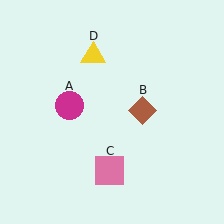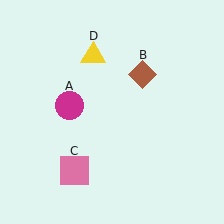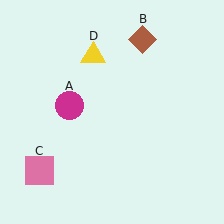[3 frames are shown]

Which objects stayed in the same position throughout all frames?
Magenta circle (object A) and yellow triangle (object D) remained stationary.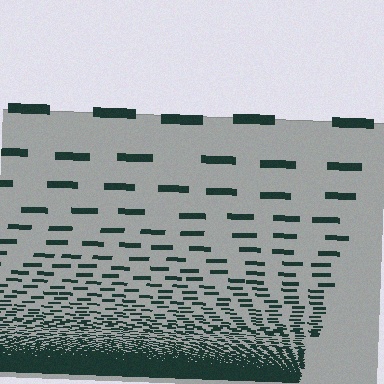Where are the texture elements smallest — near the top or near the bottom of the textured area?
Near the bottom.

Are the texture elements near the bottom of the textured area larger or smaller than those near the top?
Smaller. The gradient is inverted — elements near the bottom are smaller and denser.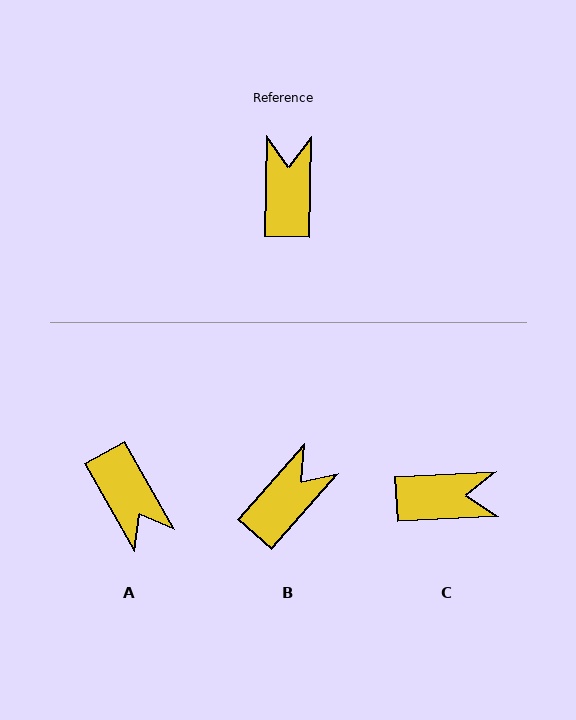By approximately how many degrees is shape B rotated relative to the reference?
Approximately 40 degrees clockwise.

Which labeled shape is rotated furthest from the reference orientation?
A, about 149 degrees away.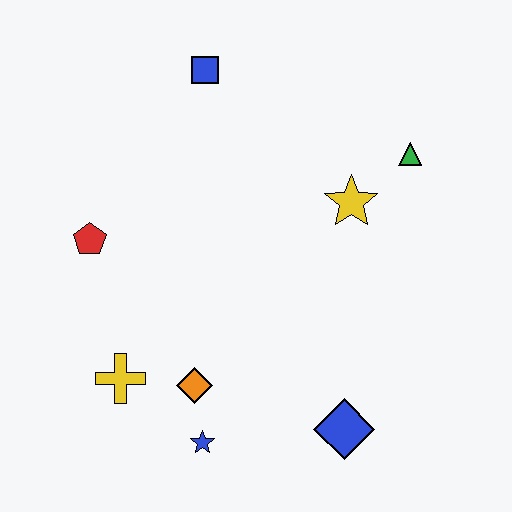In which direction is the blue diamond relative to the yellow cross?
The blue diamond is to the right of the yellow cross.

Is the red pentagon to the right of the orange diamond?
No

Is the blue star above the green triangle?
No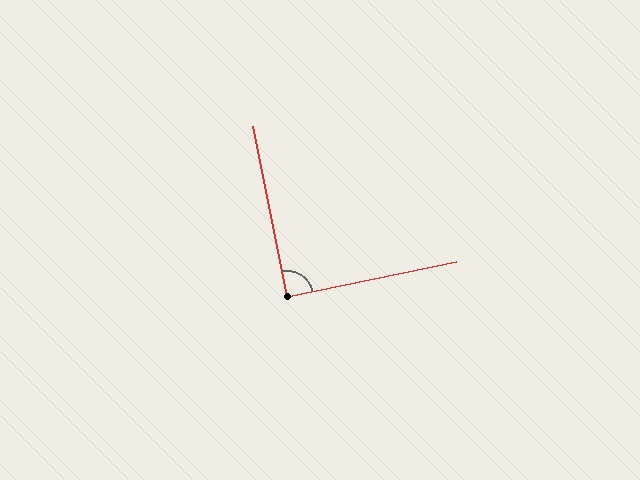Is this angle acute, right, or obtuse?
It is approximately a right angle.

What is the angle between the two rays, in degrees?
Approximately 89 degrees.